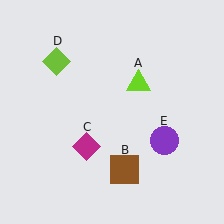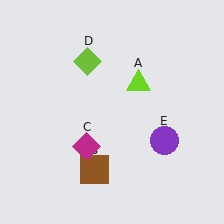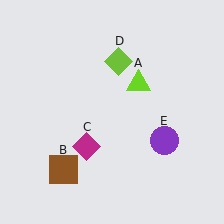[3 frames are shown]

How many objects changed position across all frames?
2 objects changed position: brown square (object B), lime diamond (object D).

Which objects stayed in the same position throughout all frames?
Lime triangle (object A) and magenta diamond (object C) and purple circle (object E) remained stationary.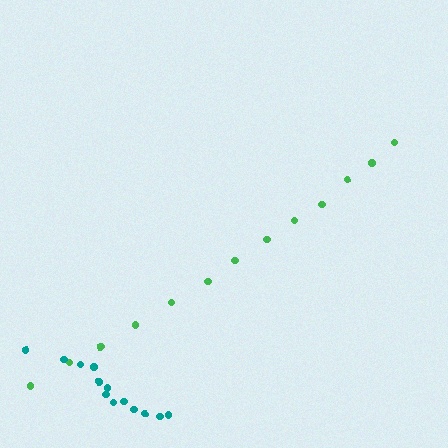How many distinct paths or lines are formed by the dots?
There are 2 distinct paths.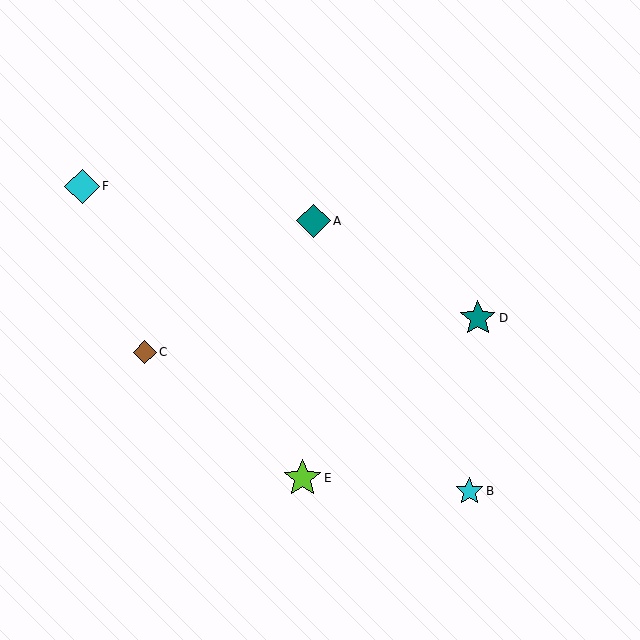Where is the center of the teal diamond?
The center of the teal diamond is at (313, 221).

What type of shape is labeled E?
Shape E is a lime star.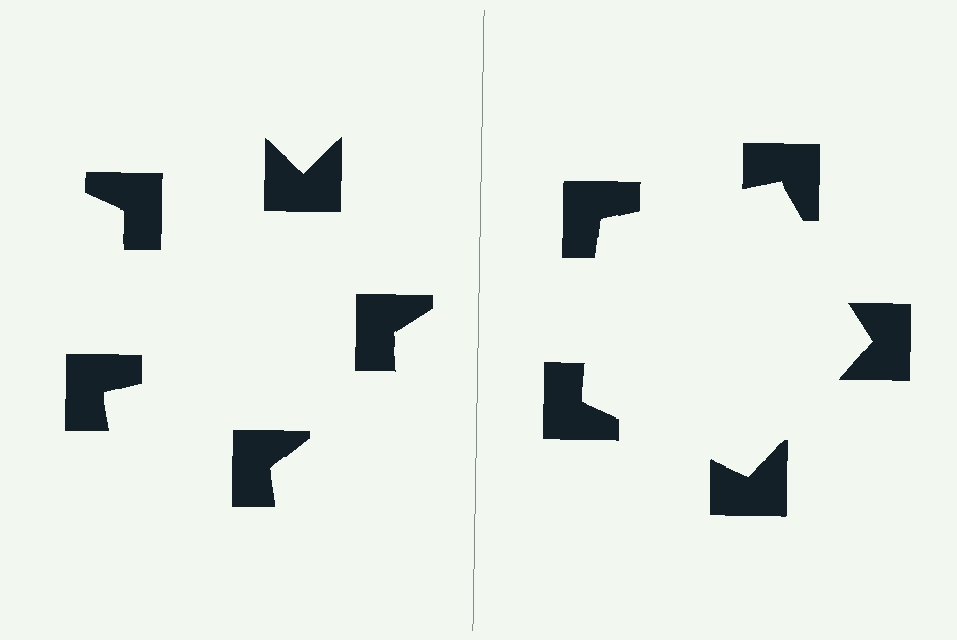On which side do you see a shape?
An illusory pentagon appears on the right side. On the left side the wedge cuts are rotated, so no coherent shape forms.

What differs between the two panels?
The notched squares are positioned identically on both sides; only the wedge orientations differ. On the right they align to a pentagon; on the left they are misaligned.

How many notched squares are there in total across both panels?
10 — 5 on each side.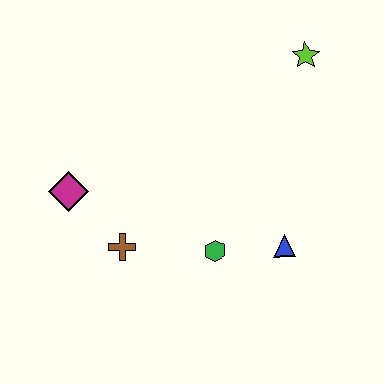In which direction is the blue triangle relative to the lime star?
The blue triangle is below the lime star.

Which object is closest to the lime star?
The blue triangle is closest to the lime star.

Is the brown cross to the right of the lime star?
No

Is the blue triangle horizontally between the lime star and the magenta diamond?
Yes